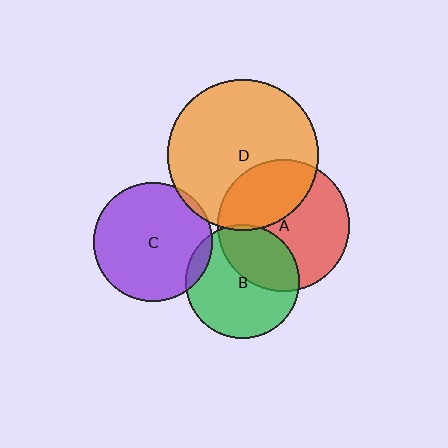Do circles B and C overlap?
Yes.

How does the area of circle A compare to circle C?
Approximately 1.2 times.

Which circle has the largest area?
Circle D (orange).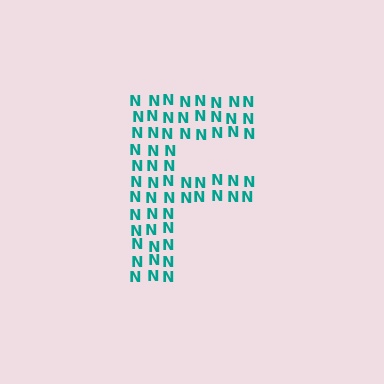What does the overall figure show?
The overall figure shows the letter F.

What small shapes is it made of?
It is made of small letter N's.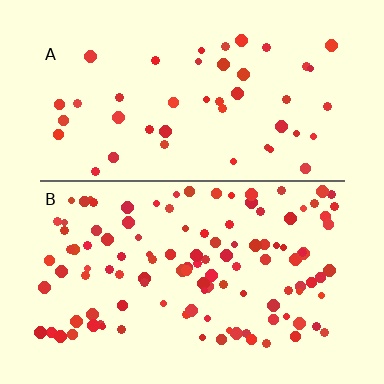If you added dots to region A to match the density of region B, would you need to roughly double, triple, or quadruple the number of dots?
Approximately triple.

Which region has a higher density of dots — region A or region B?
B (the bottom).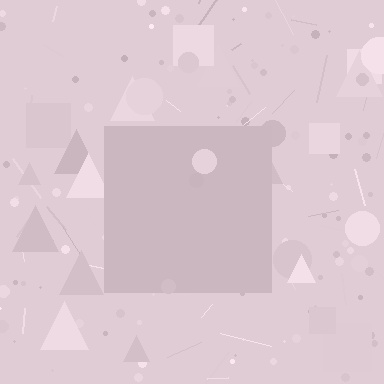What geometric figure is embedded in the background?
A square is embedded in the background.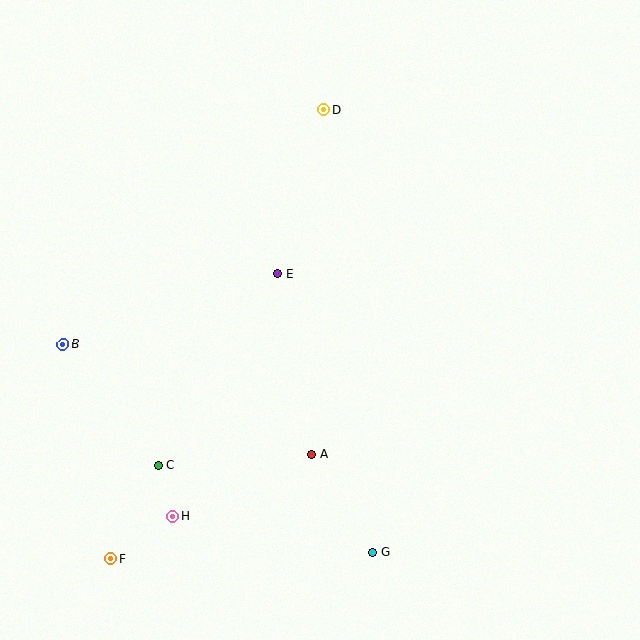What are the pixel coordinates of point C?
Point C is at (158, 465).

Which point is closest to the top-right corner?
Point D is closest to the top-right corner.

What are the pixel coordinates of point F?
Point F is at (111, 559).